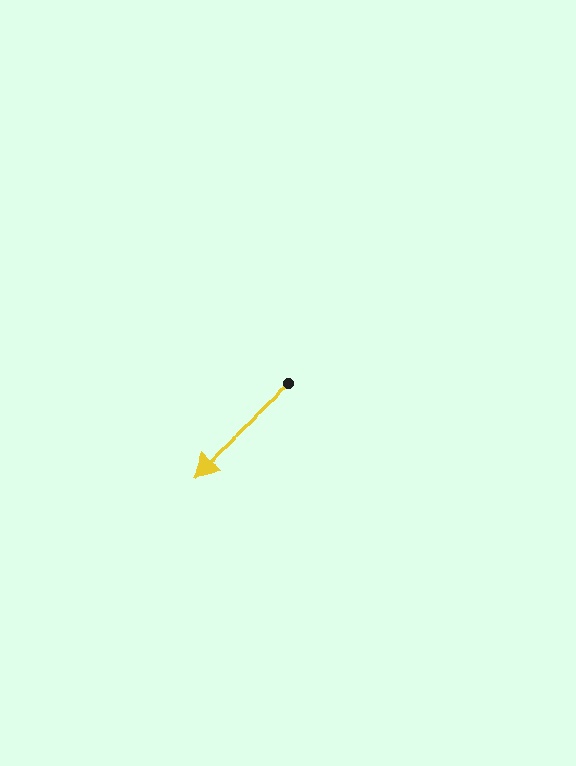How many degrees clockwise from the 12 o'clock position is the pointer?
Approximately 227 degrees.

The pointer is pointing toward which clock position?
Roughly 8 o'clock.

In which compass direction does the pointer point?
Southwest.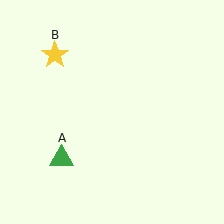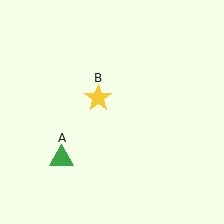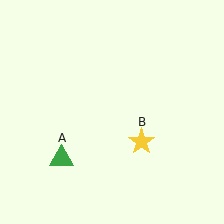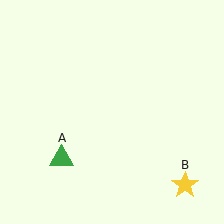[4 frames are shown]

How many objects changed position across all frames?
1 object changed position: yellow star (object B).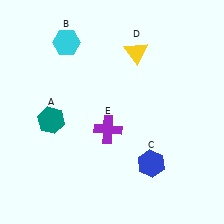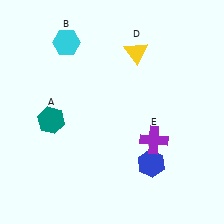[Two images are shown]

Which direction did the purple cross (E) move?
The purple cross (E) moved right.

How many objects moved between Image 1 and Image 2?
1 object moved between the two images.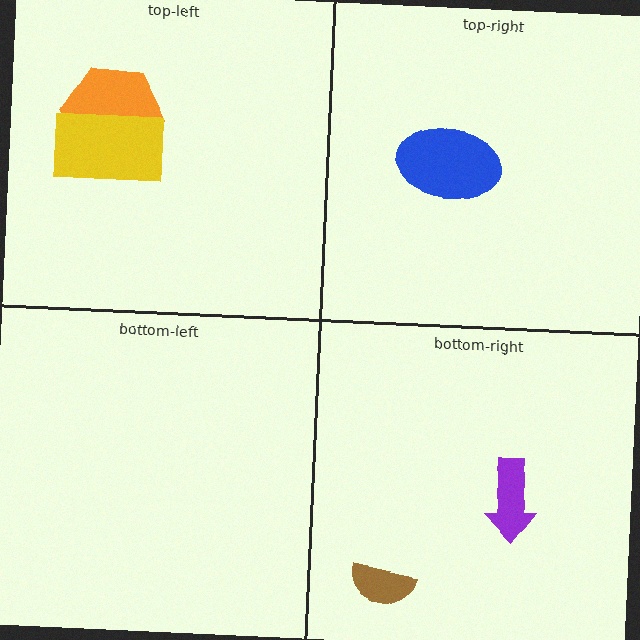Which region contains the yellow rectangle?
The top-left region.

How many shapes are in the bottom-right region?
2.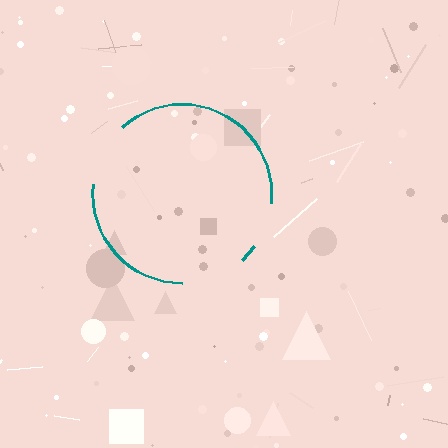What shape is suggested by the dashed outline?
The dashed outline suggests a circle.